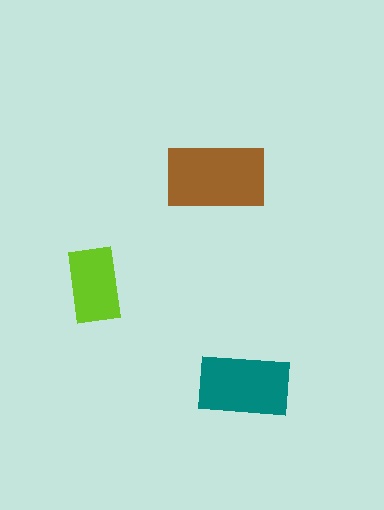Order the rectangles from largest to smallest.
the brown one, the teal one, the lime one.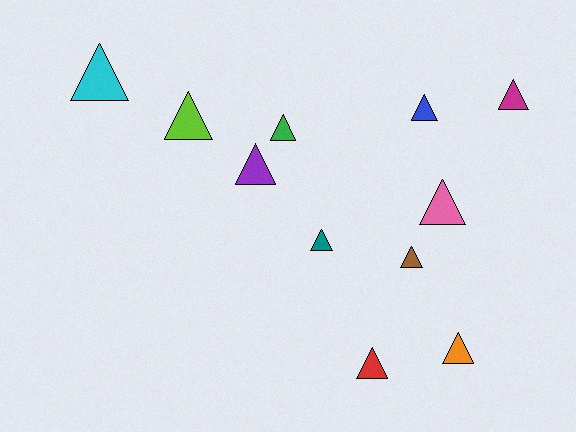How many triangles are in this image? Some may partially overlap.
There are 11 triangles.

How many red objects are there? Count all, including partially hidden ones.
There is 1 red object.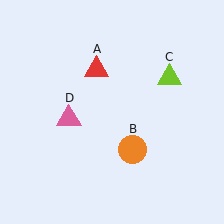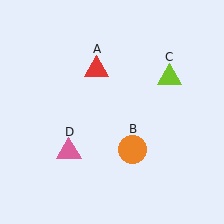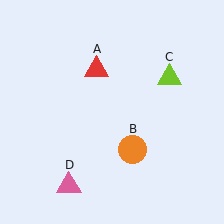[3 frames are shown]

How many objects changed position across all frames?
1 object changed position: pink triangle (object D).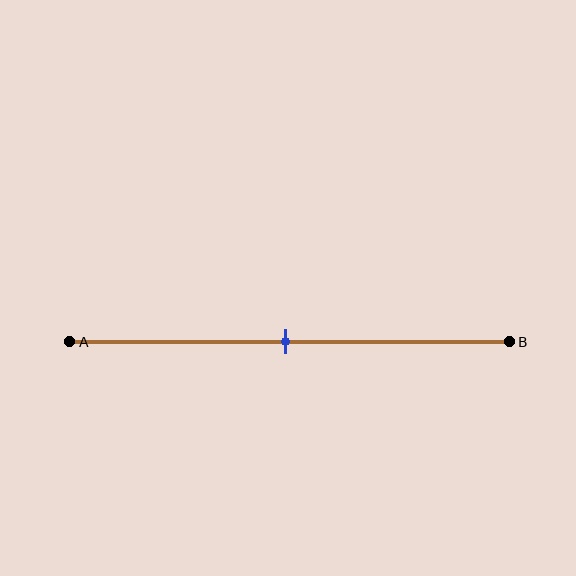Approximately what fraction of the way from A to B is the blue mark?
The blue mark is approximately 50% of the way from A to B.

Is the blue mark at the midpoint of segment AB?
Yes, the mark is approximately at the midpoint.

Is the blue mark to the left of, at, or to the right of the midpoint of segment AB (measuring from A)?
The blue mark is approximately at the midpoint of segment AB.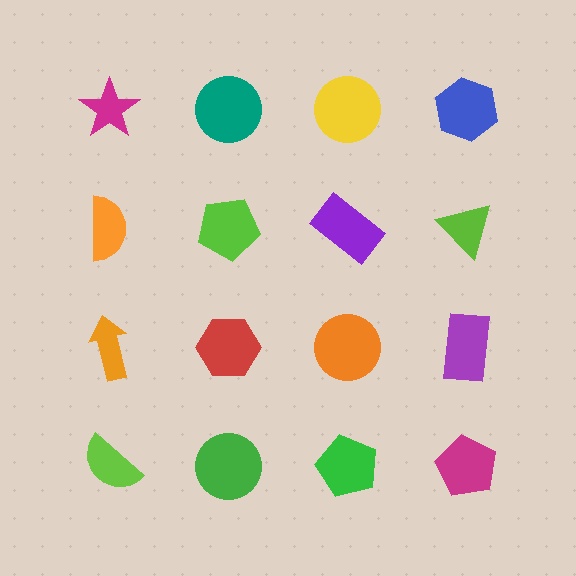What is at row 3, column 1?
An orange arrow.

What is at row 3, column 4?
A purple rectangle.